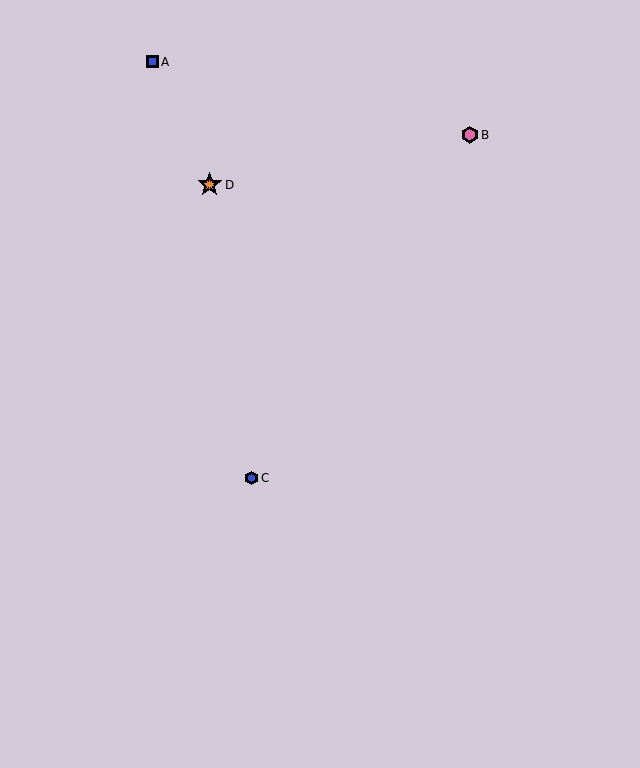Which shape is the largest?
The orange star (labeled D) is the largest.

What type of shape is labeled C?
Shape C is a blue hexagon.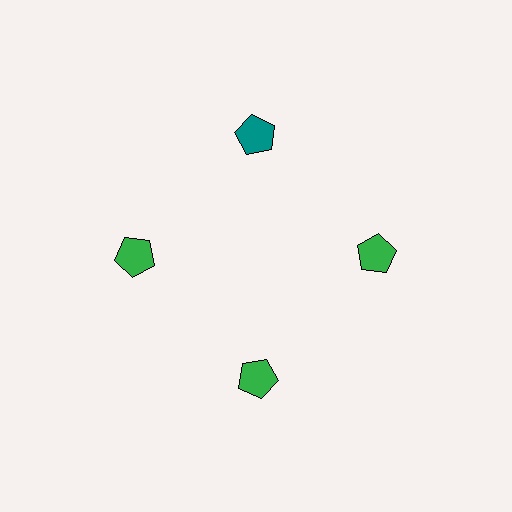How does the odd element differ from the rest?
It has a different color: teal instead of green.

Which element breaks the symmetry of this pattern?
The teal pentagon at roughly the 12 o'clock position breaks the symmetry. All other shapes are green pentagons.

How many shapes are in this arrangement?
There are 4 shapes arranged in a ring pattern.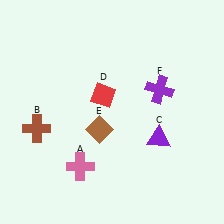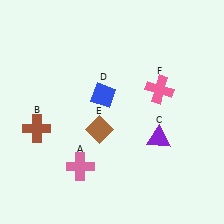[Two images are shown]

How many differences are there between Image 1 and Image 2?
There are 2 differences between the two images.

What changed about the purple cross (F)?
In Image 1, F is purple. In Image 2, it changed to pink.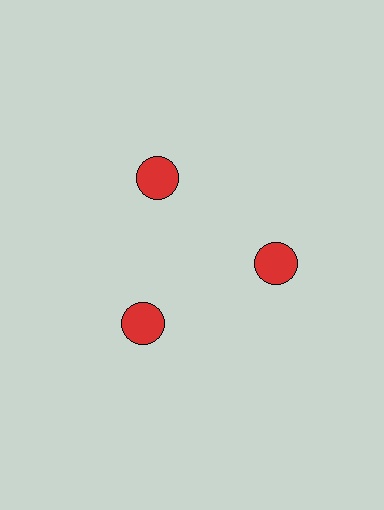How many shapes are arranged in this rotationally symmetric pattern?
There are 3 shapes, arranged in 3 groups of 1.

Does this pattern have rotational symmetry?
Yes, this pattern has 3-fold rotational symmetry. It looks the same after rotating 120 degrees around the center.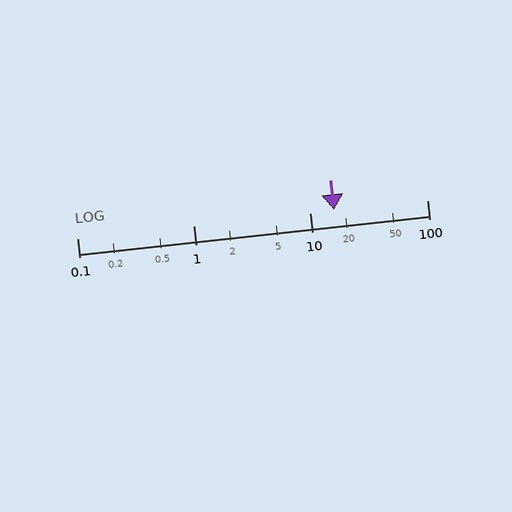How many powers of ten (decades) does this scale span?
The scale spans 3 decades, from 0.1 to 100.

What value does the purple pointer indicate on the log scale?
The pointer indicates approximately 16.